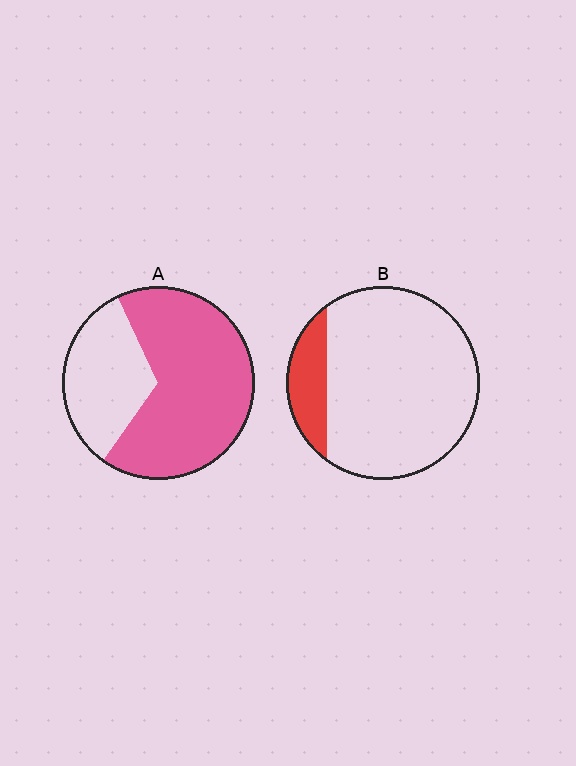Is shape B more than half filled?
No.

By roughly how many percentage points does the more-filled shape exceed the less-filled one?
By roughly 50 percentage points (A over B).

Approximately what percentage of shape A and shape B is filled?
A is approximately 65% and B is approximately 15%.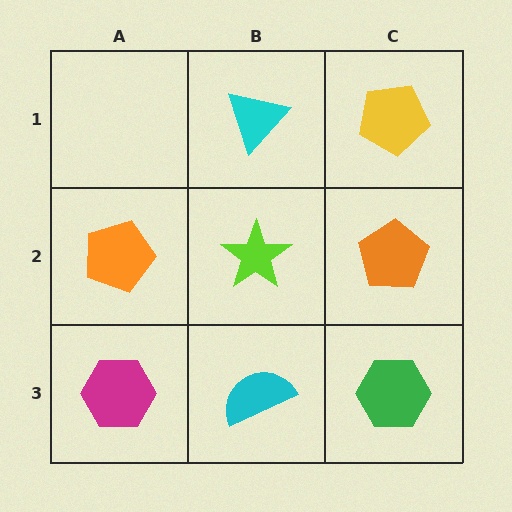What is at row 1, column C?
A yellow pentagon.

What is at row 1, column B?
A cyan triangle.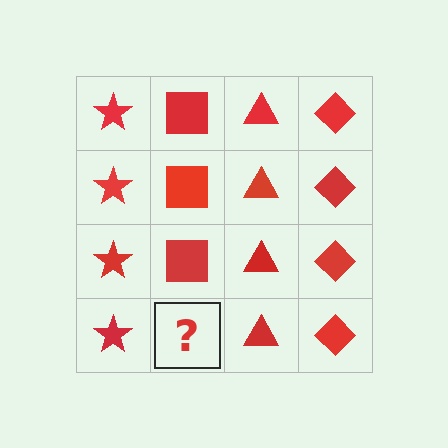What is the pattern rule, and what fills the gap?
The rule is that each column has a consistent shape. The gap should be filled with a red square.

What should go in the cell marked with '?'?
The missing cell should contain a red square.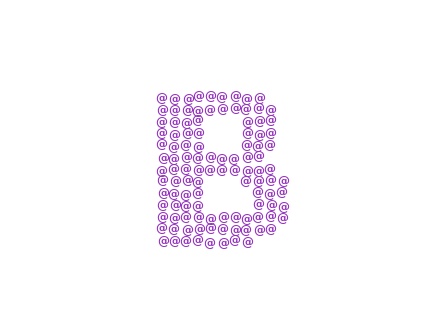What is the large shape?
The large shape is the letter B.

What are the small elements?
The small elements are at signs.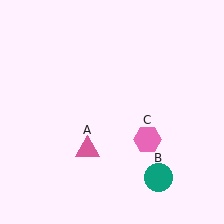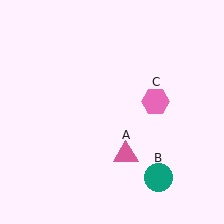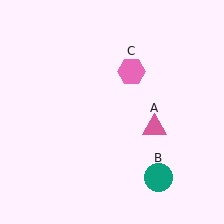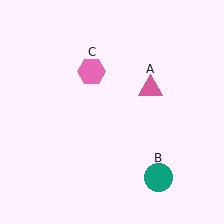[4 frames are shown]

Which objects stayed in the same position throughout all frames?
Teal circle (object B) remained stationary.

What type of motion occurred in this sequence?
The pink triangle (object A), pink hexagon (object C) rotated counterclockwise around the center of the scene.